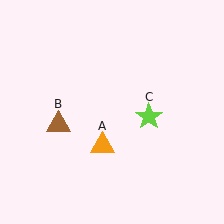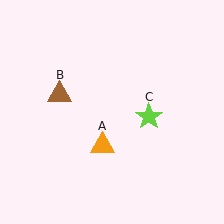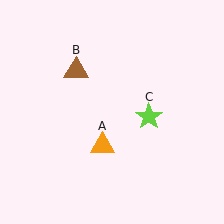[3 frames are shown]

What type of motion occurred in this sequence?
The brown triangle (object B) rotated clockwise around the center of the scene.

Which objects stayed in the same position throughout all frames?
Orange triangle (object A) and lime star (object C) remained stationary.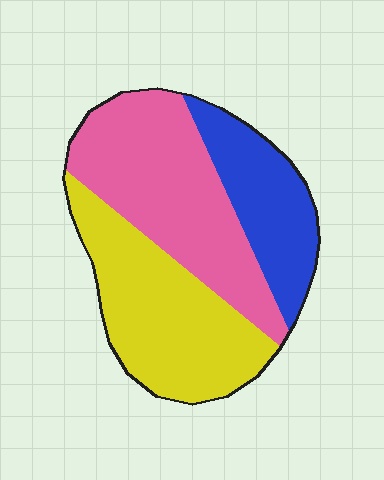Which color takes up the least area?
Blue, at roughly 25%.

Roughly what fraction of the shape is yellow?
Yellow takes up about three eighths (3/8) of the shape.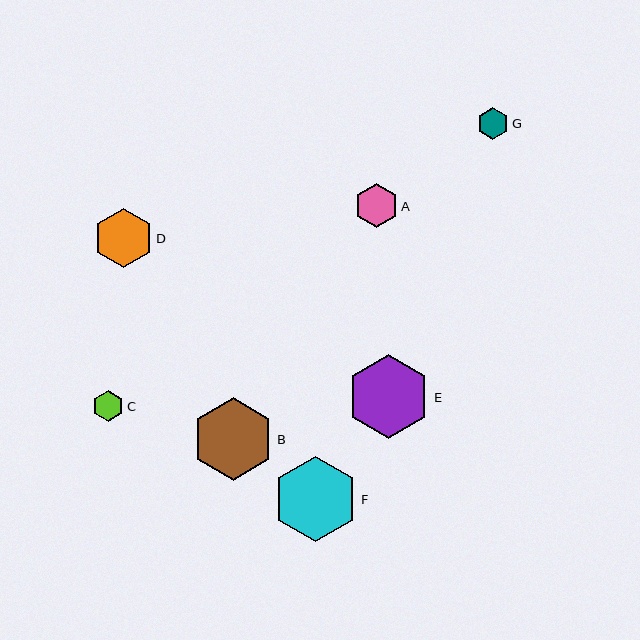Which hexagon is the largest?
Hexagon F is the largest with a size of approximately 86 pixels.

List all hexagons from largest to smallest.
From largest to smallest: F, E, B, D, A, G, C.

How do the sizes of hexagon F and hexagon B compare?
Hexagon F and hexagon B are approximately the same size.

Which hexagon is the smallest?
Hexagon C is the smallest with a size of approximately 31 pixels.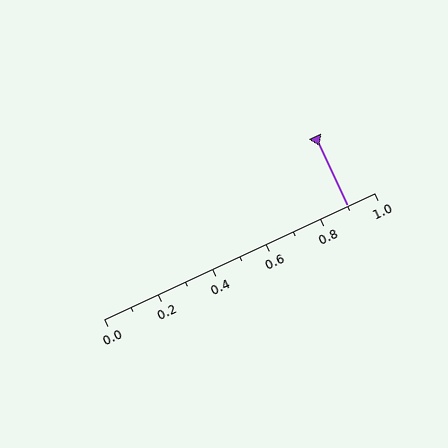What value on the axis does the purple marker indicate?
The marker indicates approximately 0.9.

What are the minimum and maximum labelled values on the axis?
The axis runs from 0.0 to 1.0.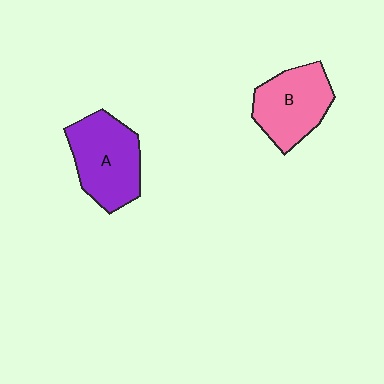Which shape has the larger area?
Shape A (purple).